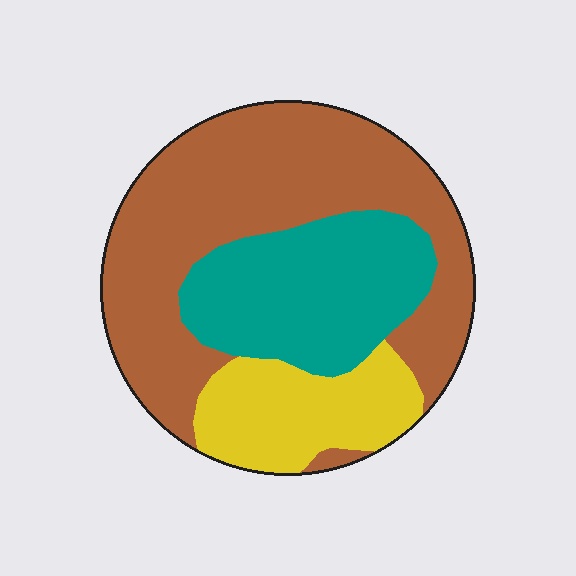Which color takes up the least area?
Yellow, at roughly 20%.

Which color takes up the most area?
Brown, at roughly 55%.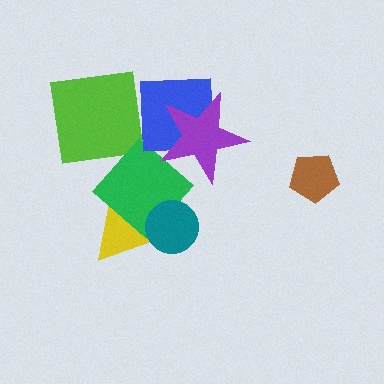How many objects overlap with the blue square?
2 objects overlap with the blue square.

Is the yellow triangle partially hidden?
Yes, it is partially covered by another shape.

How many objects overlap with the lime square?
1 object overlaps with the lime square.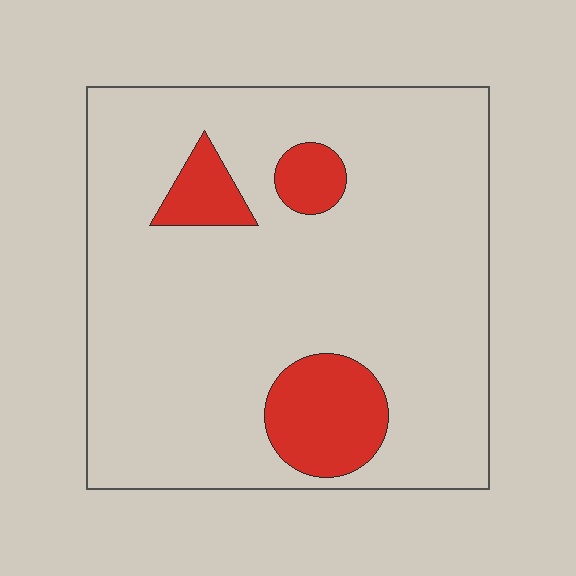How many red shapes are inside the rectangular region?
3.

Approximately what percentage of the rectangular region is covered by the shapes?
Approximately 15%.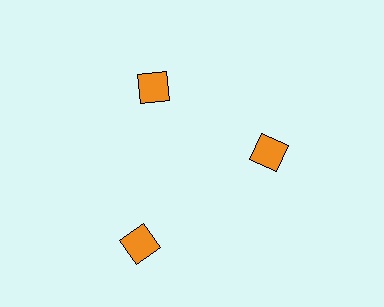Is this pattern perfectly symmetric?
No. The 3 orange diamonds are arranged in a ring, but one element near the 7 o'clock position is pushed outward from the center, breaking the 3-fold rotational symmetry.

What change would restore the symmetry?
The symmetry would be restored by moving it inward, back onto the ring so that all 3 diamonds sit at equal angles and equal distance from the center.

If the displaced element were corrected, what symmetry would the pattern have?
It would have 3-fold rotational symmetry — the pattern would map onto itself every 120 degrees.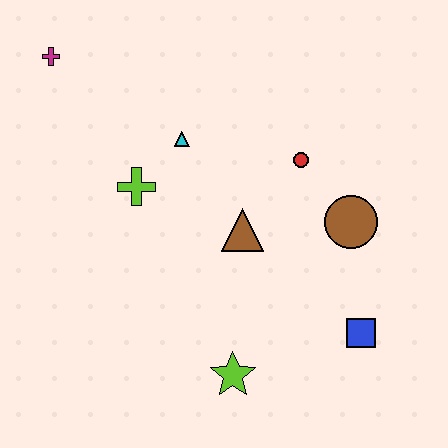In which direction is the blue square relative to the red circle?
The blue square is below the red circle.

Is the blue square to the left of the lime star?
No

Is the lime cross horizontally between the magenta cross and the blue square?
Yes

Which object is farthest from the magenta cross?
The blue square is farthest from the magenta cross.